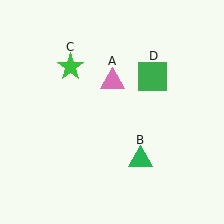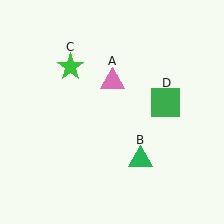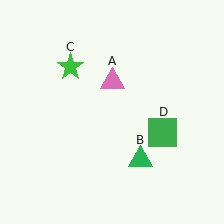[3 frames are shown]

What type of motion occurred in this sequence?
The green square (object D) rotated clockwise around the center of the scene.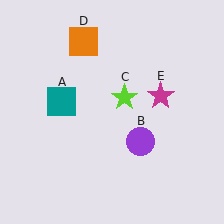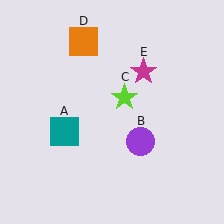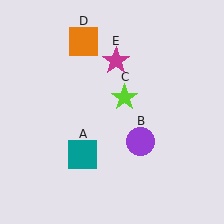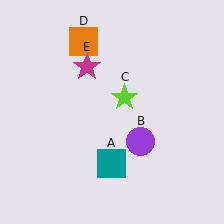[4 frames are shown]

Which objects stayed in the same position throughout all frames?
Purple circle (object B) and lime star (object C) and orange square (object D) remained stationary.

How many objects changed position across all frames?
2 objects changed position: teal square (object A), magenta star (object E).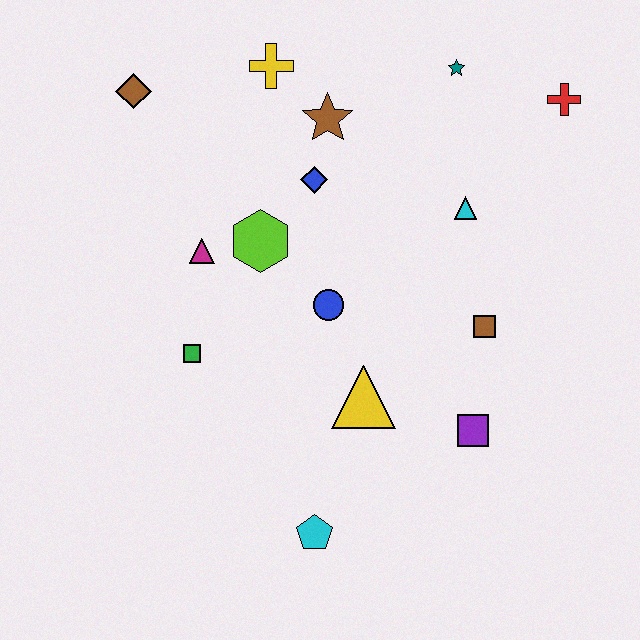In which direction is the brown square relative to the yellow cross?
The brown square is below the yellow cross.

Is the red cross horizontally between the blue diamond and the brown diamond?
No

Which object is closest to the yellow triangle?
The blue circle is closest to the yellow triangle.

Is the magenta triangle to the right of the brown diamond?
Yes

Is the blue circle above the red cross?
No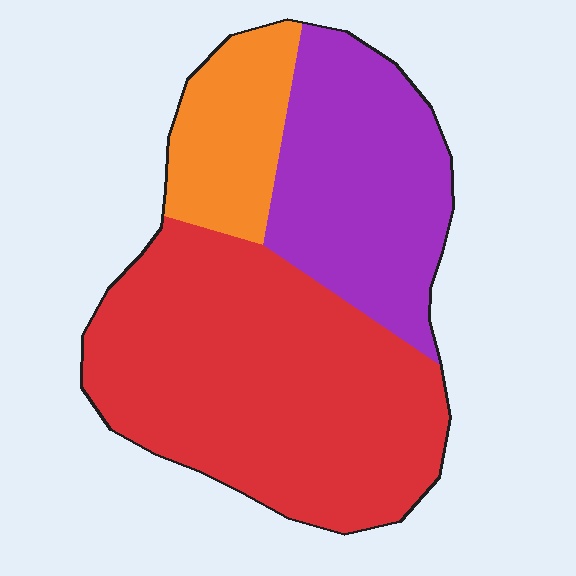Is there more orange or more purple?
Purple.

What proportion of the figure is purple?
Purple takes up between a sixth and a third of the figure.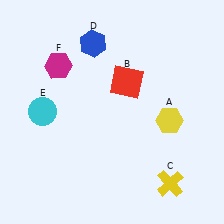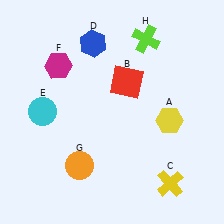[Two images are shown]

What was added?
An orange circle (G), a lime cross (H) were added in Image 2.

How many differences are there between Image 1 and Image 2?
There are 2 differences between the two images.